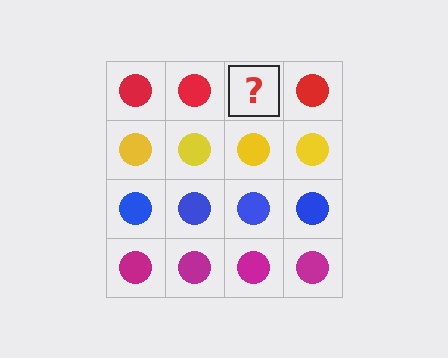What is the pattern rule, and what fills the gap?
The rule is that each row has a consistent color. The gap should be filled with a red circle.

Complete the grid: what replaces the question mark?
The question mark should be replaced with a red circle.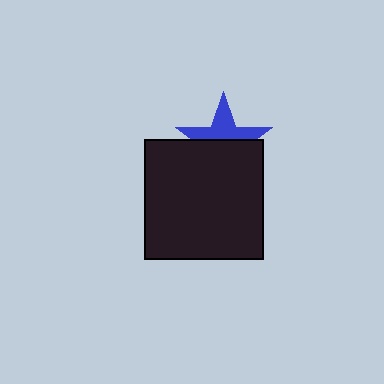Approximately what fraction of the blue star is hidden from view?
Roughly 54% of the blue star is hidden behind the black square.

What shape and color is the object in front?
The object in front is a black square.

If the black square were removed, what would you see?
You would see the complete blue star.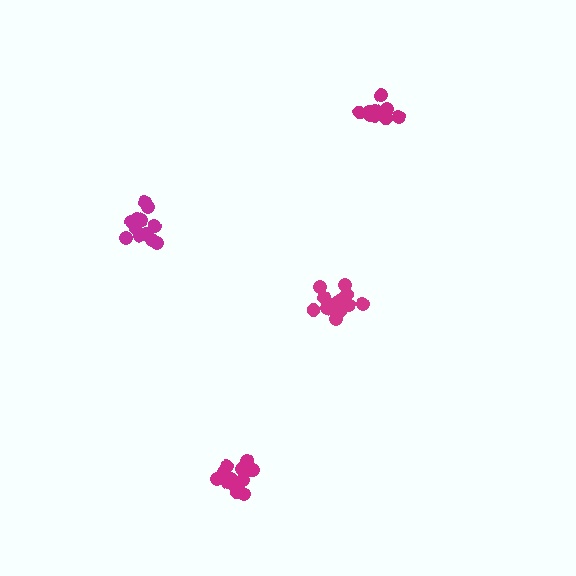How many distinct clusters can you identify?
There are 4 distinct clusters.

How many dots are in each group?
Group 1: 12 dots, Group 2: 13 dots, Group 3: 15 dots, Group 4: 11 dots (51 total).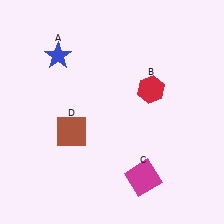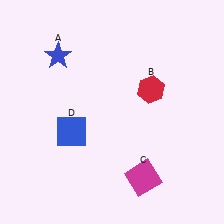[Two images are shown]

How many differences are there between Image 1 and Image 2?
There is 1 difference between the two images.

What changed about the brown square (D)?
In Image 1, D is brown. In Image 2, it changed to blue.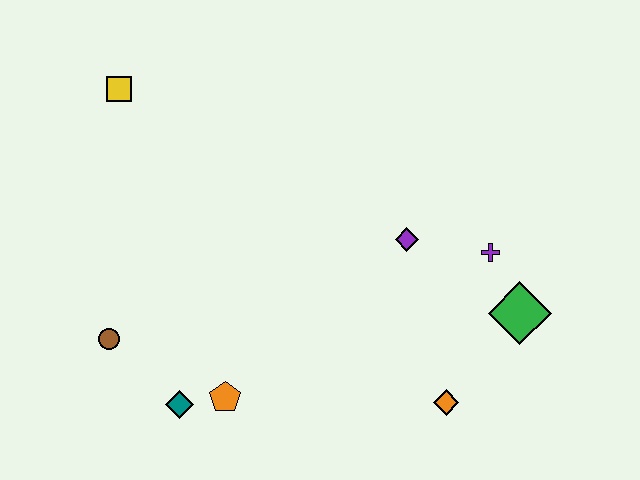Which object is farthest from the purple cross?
The yellow square is farthest from the purple cross.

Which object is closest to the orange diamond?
The green diamond is closest to the orange diamond.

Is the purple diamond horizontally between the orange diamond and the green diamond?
No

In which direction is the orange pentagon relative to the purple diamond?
The orange pentagon is to the left of the purple diamond.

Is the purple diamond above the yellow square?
No